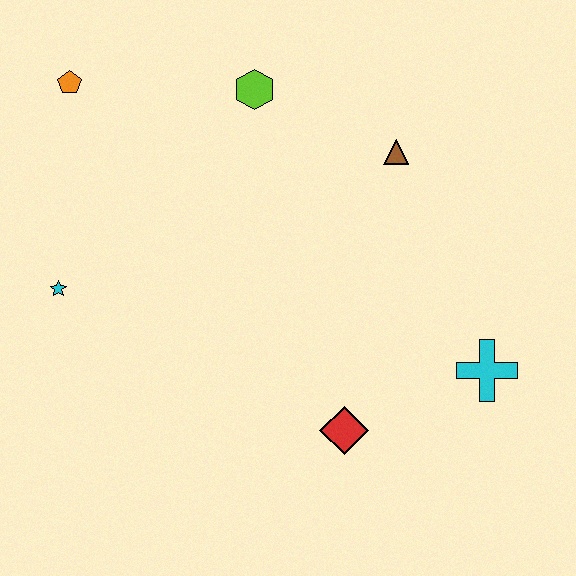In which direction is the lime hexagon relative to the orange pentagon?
The lime hexagon is to the right of the orange pentagon.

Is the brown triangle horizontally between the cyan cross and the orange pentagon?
Yes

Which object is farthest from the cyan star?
The cyan cross is farthest from the cyan star.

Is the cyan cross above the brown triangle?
No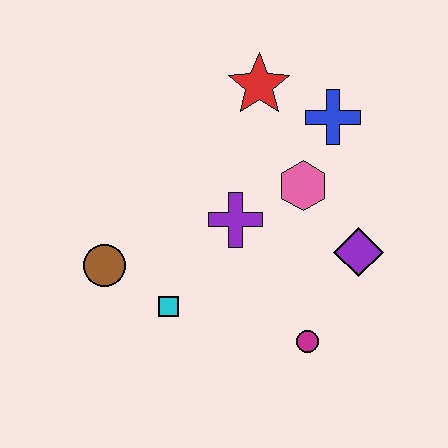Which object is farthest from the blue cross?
The brown circle is farthest from the blue cross.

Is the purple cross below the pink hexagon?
Yes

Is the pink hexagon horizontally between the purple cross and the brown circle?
No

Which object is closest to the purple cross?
The pink hexagon is closest to the purple cross.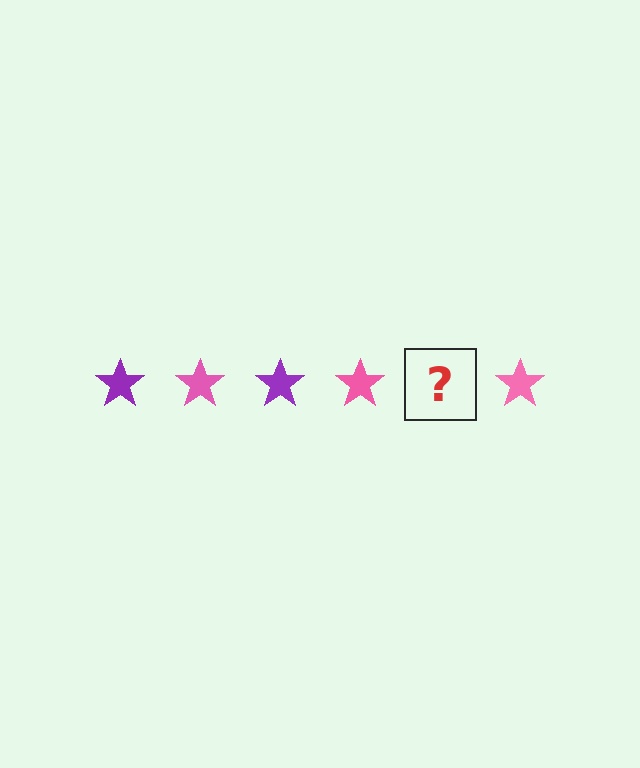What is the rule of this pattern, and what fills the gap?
The rule is that the pattern cycles through purple, pink stars. The gap should be filled with a purple star.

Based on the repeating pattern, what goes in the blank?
The blank should be a purple star.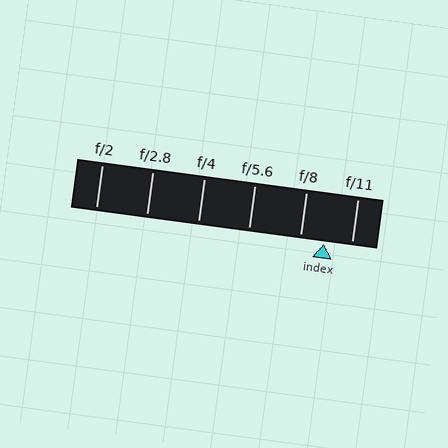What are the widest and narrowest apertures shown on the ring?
The widest aperture shown is f/2 and the narrowest is f/11.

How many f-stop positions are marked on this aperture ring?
There are 6 f-stop positions marked.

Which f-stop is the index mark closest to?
The index mark is closest to f/8.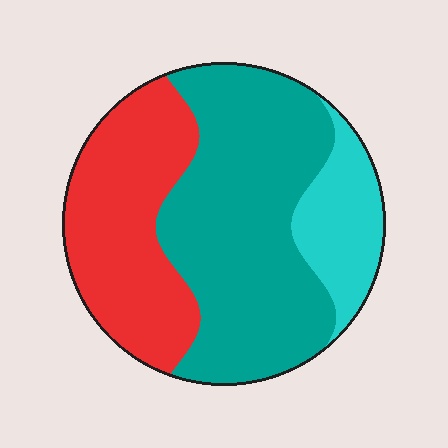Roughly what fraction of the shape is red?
Red covers about 35% of the shape.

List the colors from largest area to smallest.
From largest to smallest: teal, red, cyan.